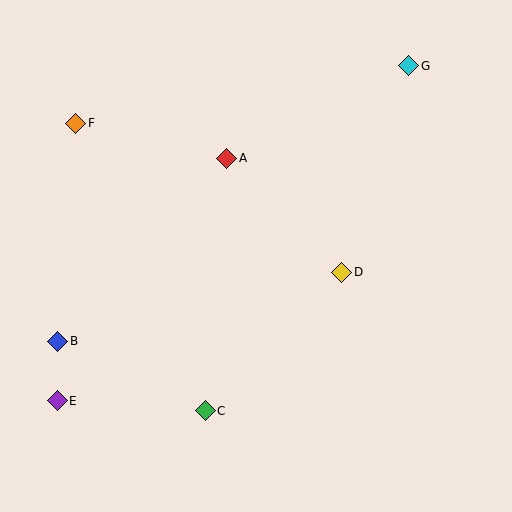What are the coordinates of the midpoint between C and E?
The midpoint between C and E is at (131, 406).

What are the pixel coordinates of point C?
Point C is at (205, 411).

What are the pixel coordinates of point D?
Point D is at (342, 272).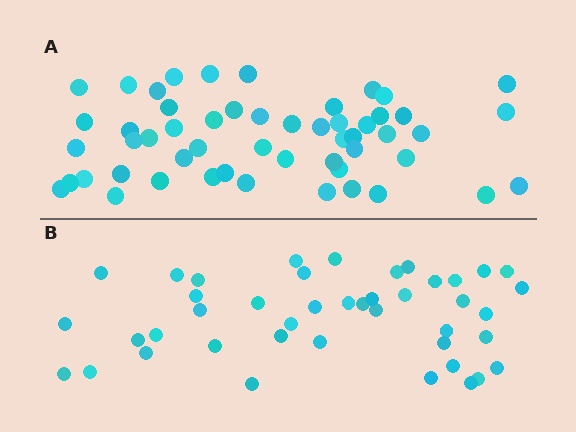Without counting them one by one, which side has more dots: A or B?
Region A (the top region) has more dots.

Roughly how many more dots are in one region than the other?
Region A has roughly 10 or so more dots than region B.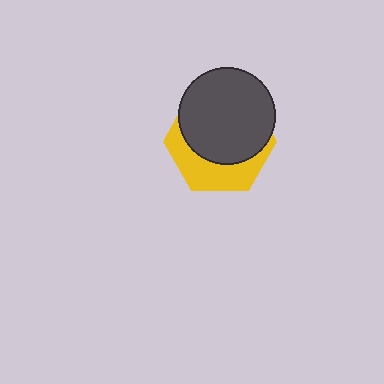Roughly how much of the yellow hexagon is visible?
A small part of it is visible (roughly 37%).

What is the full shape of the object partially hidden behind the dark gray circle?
The partially hidden object is a yellow hexagon.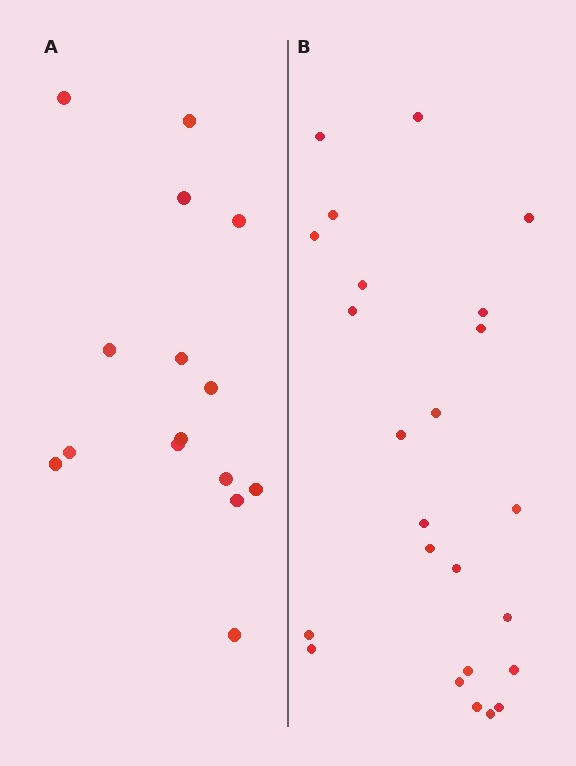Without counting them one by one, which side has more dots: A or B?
Region B (the right region) has more dots.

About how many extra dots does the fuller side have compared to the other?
Region B has roughly 8 or so more dots than region A.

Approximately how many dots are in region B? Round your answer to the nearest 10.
About 20 dots. (The exact count is 24, which rounds to 20.)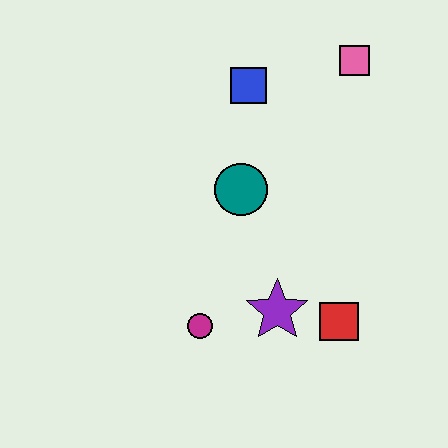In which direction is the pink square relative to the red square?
The pink square is above the red square.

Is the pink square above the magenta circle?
Yes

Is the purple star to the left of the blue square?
No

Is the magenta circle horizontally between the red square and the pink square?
No